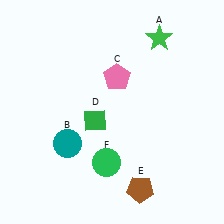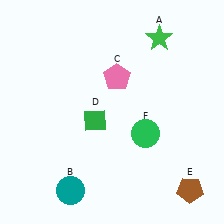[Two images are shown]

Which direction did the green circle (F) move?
The green circle (F) moved right.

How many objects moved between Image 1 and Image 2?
3 objects moved between the two images.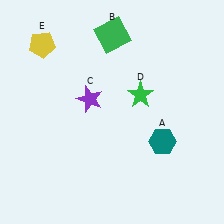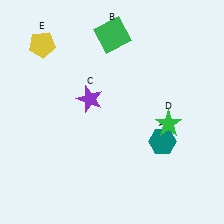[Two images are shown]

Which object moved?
The green star (D) moved down.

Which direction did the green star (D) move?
The green star (D) moved down.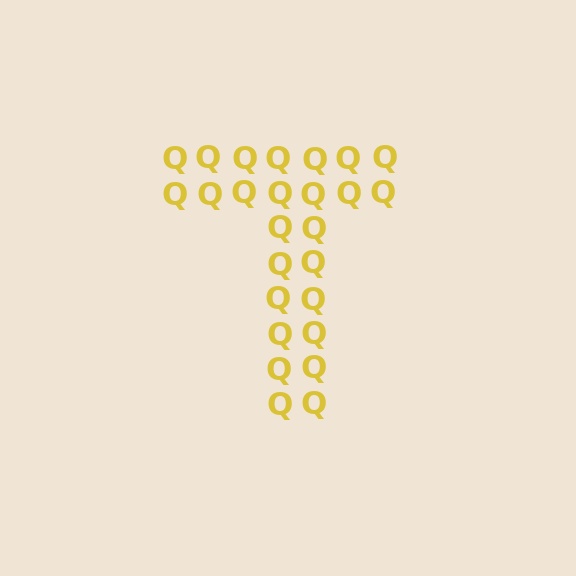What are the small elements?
The small elements are letter Q's.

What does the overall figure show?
The overall figure shows the letter T.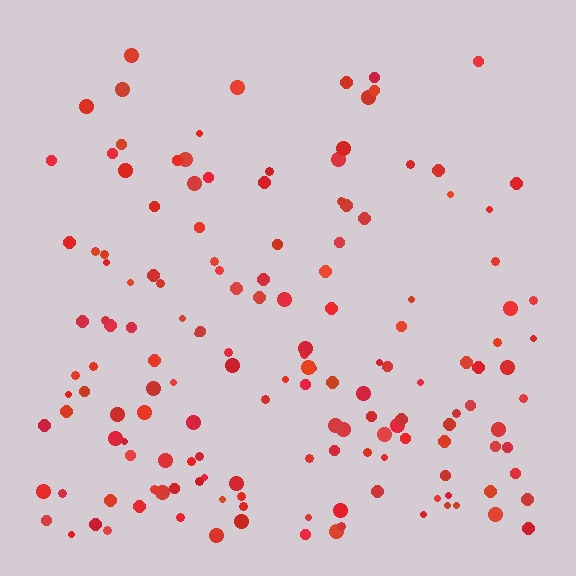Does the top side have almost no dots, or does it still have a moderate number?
Still a moderate number, just noticeably fewer than the bottom.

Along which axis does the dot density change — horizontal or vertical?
Vertical.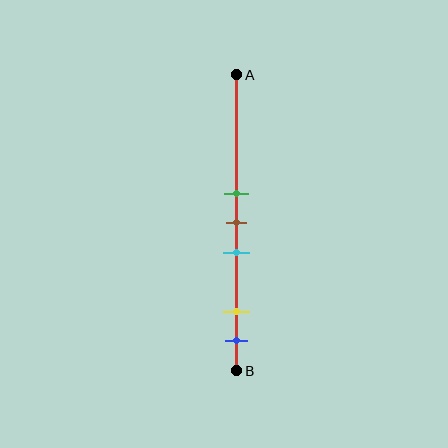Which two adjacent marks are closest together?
The green and brown marks are the closest adjacent pair.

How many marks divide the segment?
There are 5 marks dividing the segment.